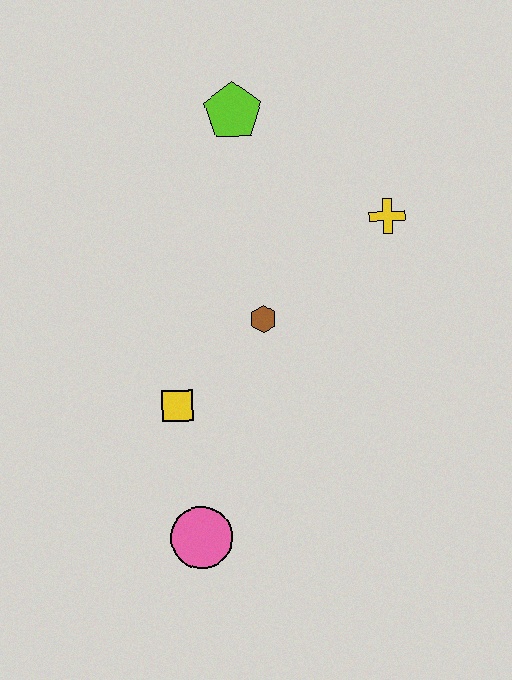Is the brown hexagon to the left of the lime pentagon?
No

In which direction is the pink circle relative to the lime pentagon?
The pink circle is below the lime pentagon.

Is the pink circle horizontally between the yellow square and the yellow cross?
Yes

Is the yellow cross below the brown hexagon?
No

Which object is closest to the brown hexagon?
The yellow square is closest to the brown hexagon.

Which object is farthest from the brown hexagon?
The pink circle is farthest from the brown hexagon.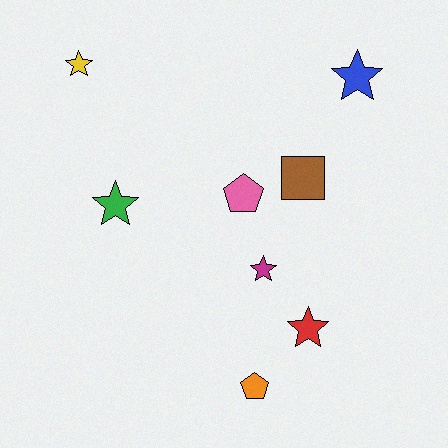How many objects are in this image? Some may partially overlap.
There are 8 objects.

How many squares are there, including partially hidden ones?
There is 1 square.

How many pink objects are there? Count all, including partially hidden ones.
There is 1 pink object.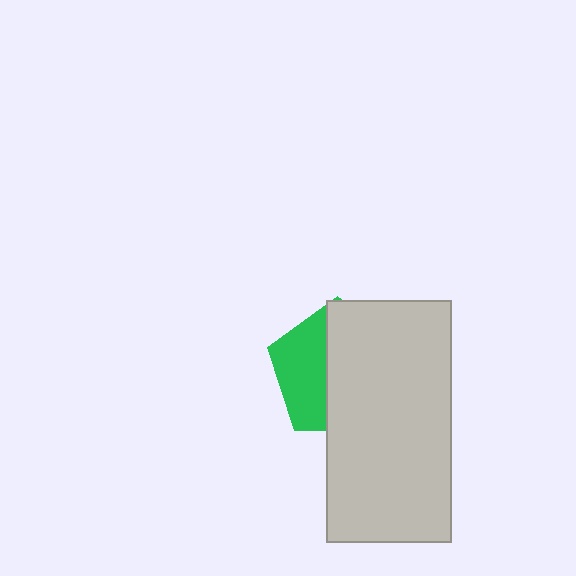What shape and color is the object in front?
The object in front is a light gray rectangle.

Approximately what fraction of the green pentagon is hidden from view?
Roughly 62% of the green pentagon is hidden behind the light gray rectangle.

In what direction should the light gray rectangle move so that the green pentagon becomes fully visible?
The light gray rectangle should move right. That is the shortest direction to clear the overlap and leave the green pentagon fully visible.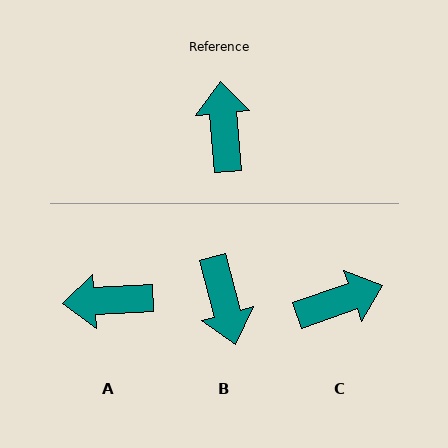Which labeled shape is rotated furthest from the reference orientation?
B, about 170 degrees away.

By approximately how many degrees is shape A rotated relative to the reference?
Approximately 89 degrees counter-clockwise.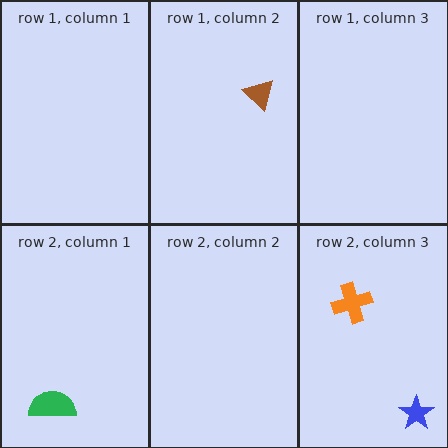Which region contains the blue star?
The row 2, column 3 region.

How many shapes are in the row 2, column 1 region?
1.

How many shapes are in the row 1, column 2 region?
1.